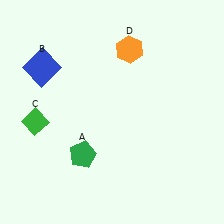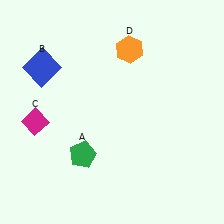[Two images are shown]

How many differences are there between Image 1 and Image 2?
There is 1 difference between the two images.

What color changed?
The diamond (C) changed from green in Image 1 to magenta in Image 2.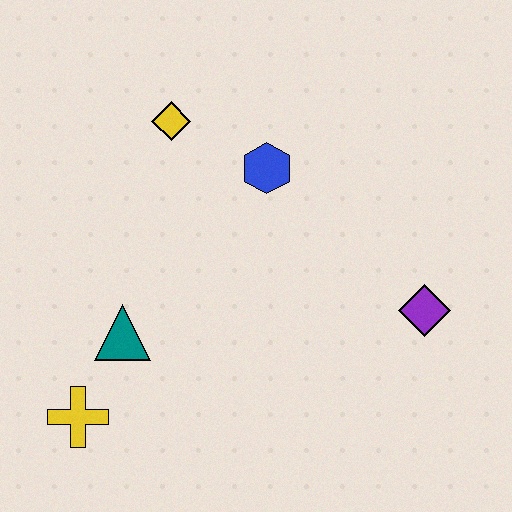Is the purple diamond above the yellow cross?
Yes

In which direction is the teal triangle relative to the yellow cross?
The teal triangle is above the yellow cross.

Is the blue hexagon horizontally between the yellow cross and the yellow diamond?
No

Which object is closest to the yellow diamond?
The blue hexagon is closest to the yellow diamond.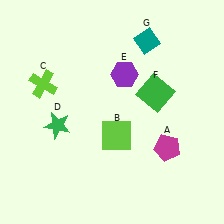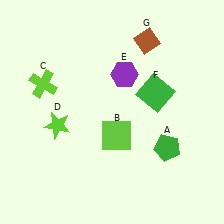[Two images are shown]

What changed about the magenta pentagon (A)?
In Image 1, A is magenta. In Image 2, it changed to green.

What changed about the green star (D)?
In Image 1, D is green. In Image 2, it changed to lime.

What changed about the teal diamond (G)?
In Image 1, G is teal. In Image 2, it changed to brown.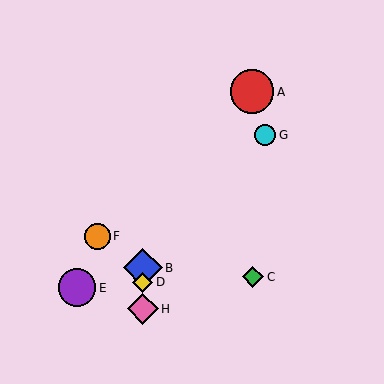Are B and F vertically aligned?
No, B is at x≈143 and F is at x≈97.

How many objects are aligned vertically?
3 objects (B, D, H) are aligned vertically.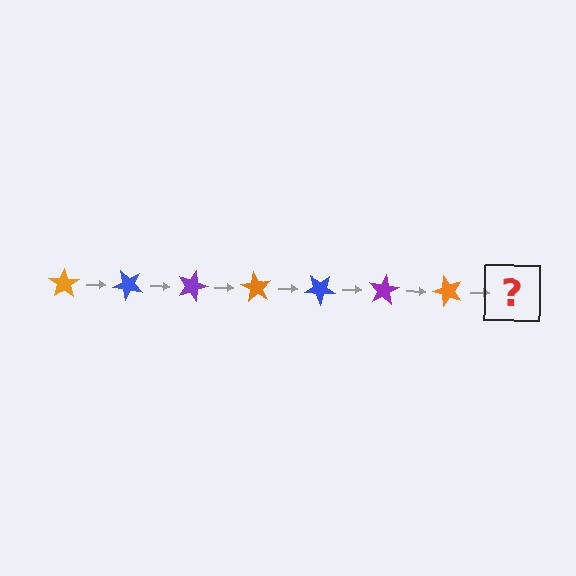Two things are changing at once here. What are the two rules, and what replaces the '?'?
The two rules are that it rotates 45 degrees each step and the color cycles through orange, blue, and purple. The '?' should be a blue star, rotated 315 degrees from the start.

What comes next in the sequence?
The next element should be a blue star, rotated 315 degrees from the start.